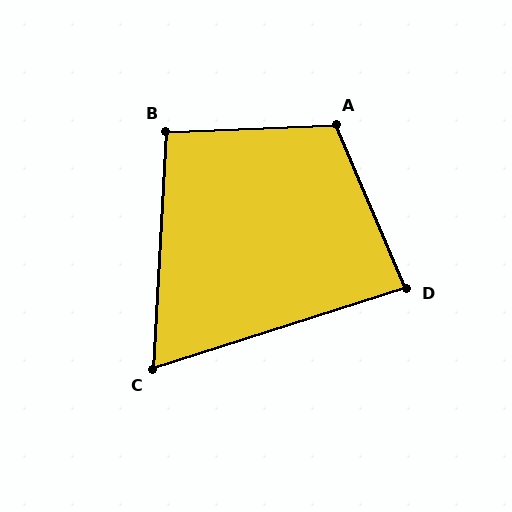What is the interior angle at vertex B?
Approximately 96 degrees (obtuse).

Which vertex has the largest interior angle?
A, at approximately 111 degrees.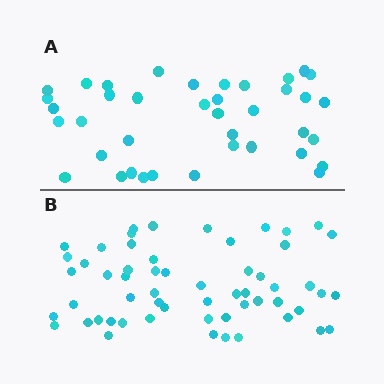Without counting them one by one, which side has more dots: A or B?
Region B (the bottom region) has more dots.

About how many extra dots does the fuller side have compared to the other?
Region B has approximately 20 more dots than region A.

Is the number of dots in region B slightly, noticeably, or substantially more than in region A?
Region B has substantially more. The ratio is roughly 1.5 to 1.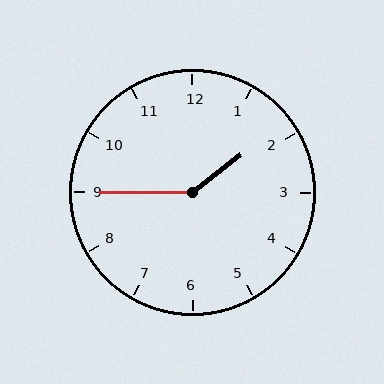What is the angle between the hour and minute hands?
Approximately 142 degrees.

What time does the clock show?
1:45.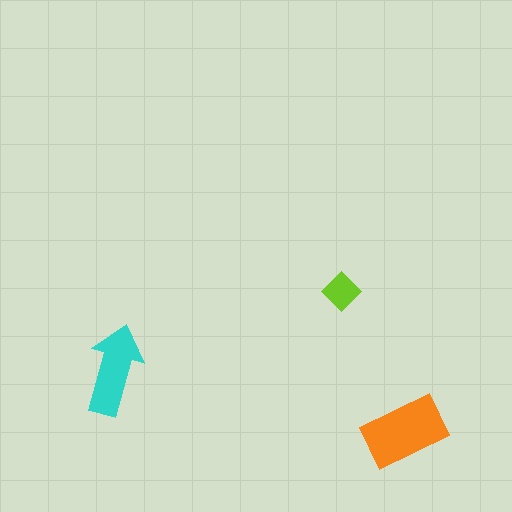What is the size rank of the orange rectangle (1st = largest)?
1st.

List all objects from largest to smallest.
The orange rectangle, the cyan arrow, the lime diamond.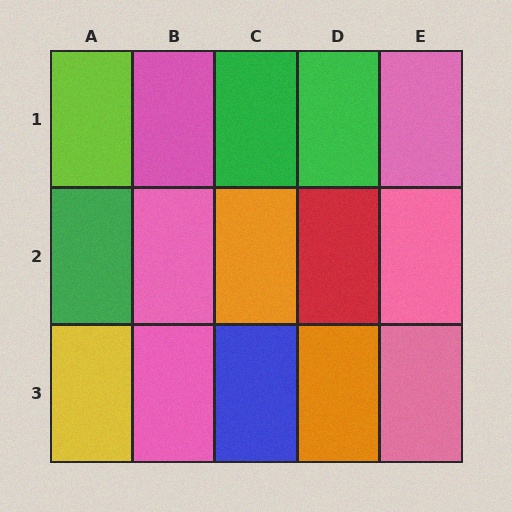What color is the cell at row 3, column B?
Pink.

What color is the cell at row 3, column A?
Yellow.